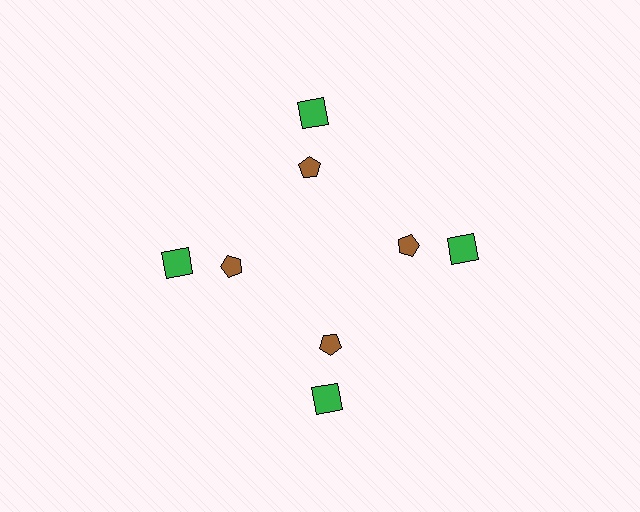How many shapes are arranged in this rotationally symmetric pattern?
There are 8 shapes, arranged in 4 groups of 2.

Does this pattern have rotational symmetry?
Yes, this pattern has 4-fold rotational symmetry. It looks the same after rotating 90 degrees around the center.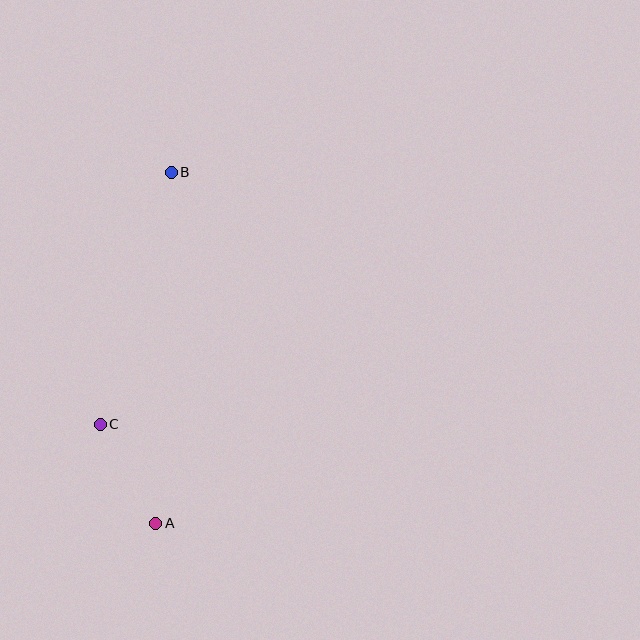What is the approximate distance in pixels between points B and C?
The distance between B and C is approximately 262 pixels.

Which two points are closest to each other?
Points A and C are closest to each other.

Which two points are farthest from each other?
Points A and B are farthest from each other.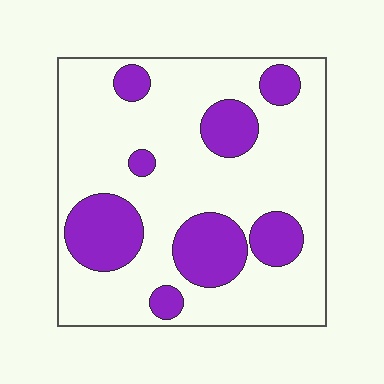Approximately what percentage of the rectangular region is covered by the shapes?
Approximately 25%.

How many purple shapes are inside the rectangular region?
8.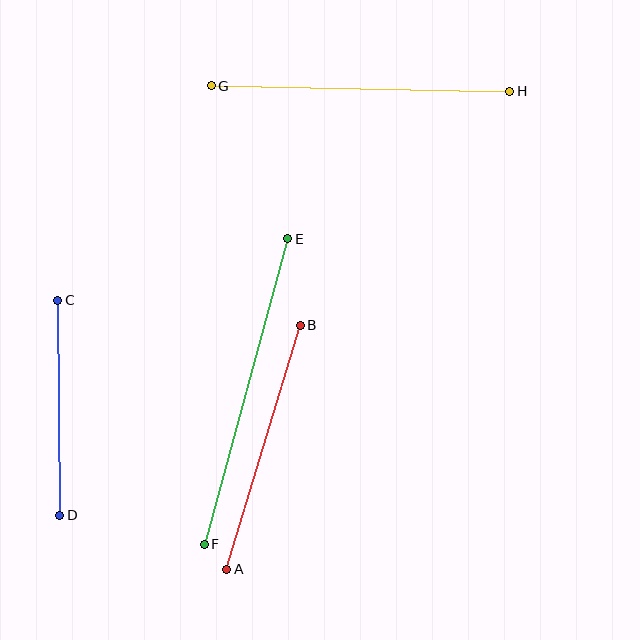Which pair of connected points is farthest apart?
Points E and F are farthest apart.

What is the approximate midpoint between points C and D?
The midpoint is at approximately (59, 408) pixels.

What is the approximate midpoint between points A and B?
The midpoint is at approximately (263, 447) pixels.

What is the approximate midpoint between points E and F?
The midpoint is at approximately (246, 392) pixels.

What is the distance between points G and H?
The distance is approximately 298 pixels.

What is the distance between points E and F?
The distance is approximately 317 pixels.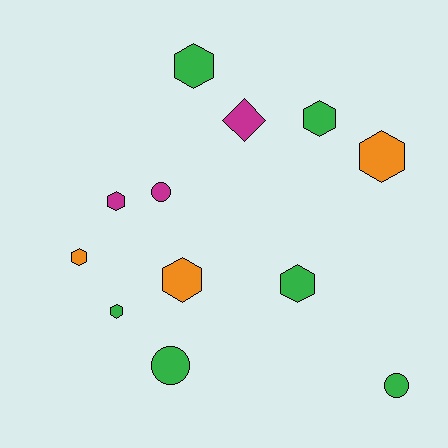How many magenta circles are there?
There is 1 magenta circle.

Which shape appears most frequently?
Hexagon, with 8 objects.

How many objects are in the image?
There are 12 objects.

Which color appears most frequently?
Green, with 6 objects.